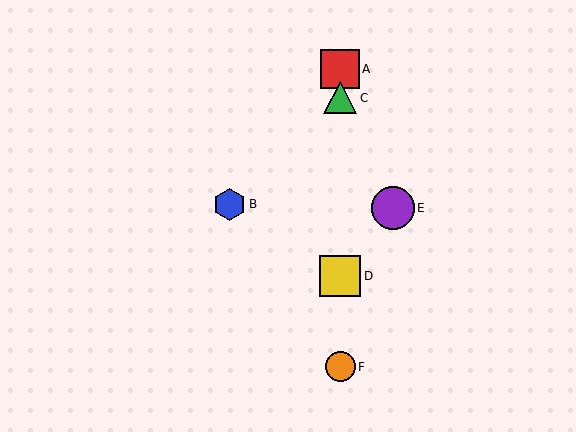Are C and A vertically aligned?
Yes, both are at x≈340.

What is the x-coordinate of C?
Object C is at x≈340.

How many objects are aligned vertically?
4 objects (A, C, D, F) are aligned vertically.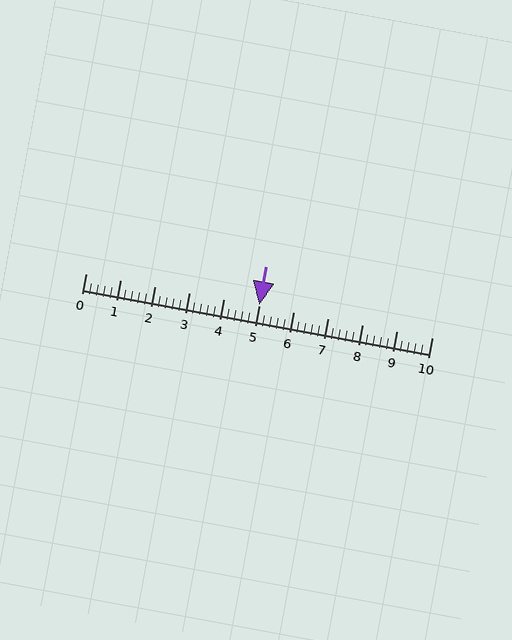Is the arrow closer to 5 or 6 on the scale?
The arrow is closer to 5.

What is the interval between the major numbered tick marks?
The major tick marks are spaced 1 units apart.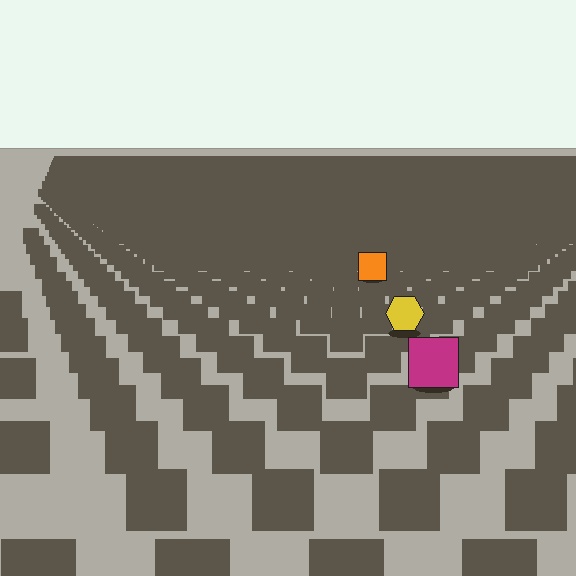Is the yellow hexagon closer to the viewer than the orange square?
Yes. The yellow hexagon is closer — you can tell from the texture gradient: the ground texture is coarser near it.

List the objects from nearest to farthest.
From nearest to farthest: the magenta square, the yellow hexagon, the orange square.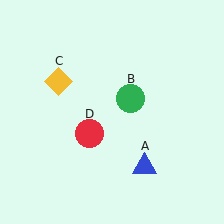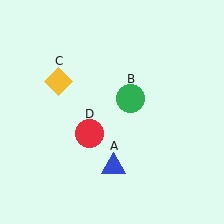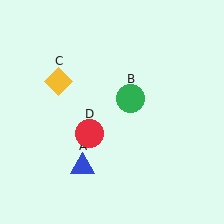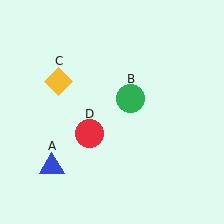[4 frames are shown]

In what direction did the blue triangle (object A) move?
The blue triangle (object A) moved left.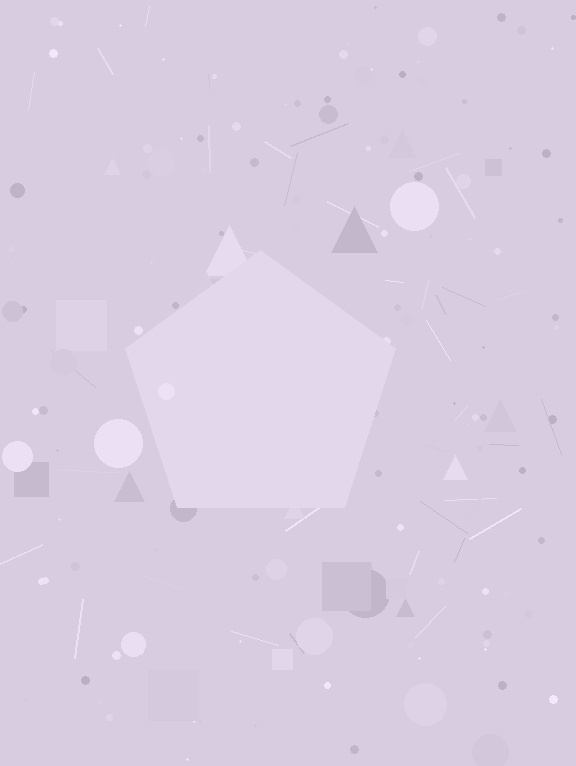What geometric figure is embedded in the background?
A pentagon is embedded in the background.